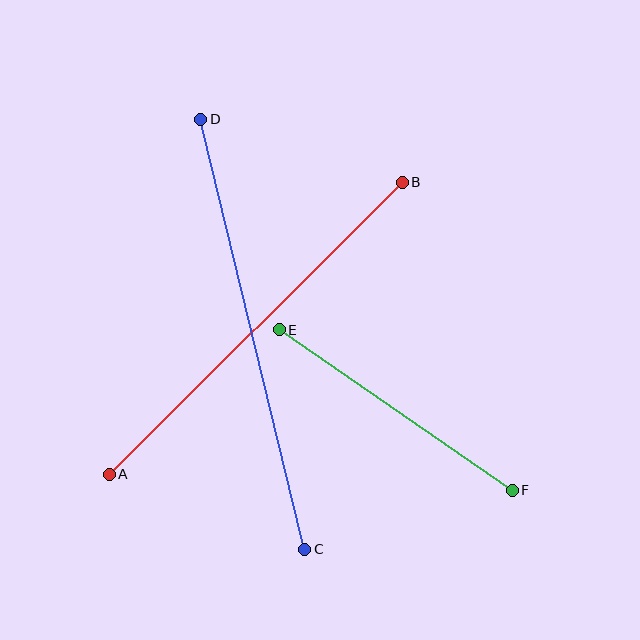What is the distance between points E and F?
The distance is approximately 282 pixels.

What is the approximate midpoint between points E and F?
The midpoint is at approximately (396, 410) pixels.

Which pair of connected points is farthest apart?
Points C and D are farthest apart.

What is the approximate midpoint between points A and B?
The midpoint is at approximately (256, 328) pixels.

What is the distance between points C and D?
The distance is approximately 442 pixels.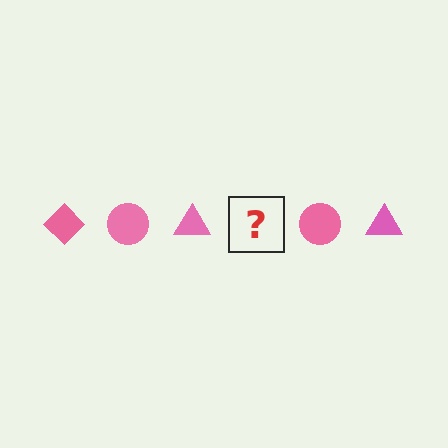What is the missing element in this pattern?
The missing element is a pink diamond.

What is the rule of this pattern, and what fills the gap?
The rule is that the pattern cycles through diamond, circle, triangle shapes in pink. The gap should be filled with a pink diamond.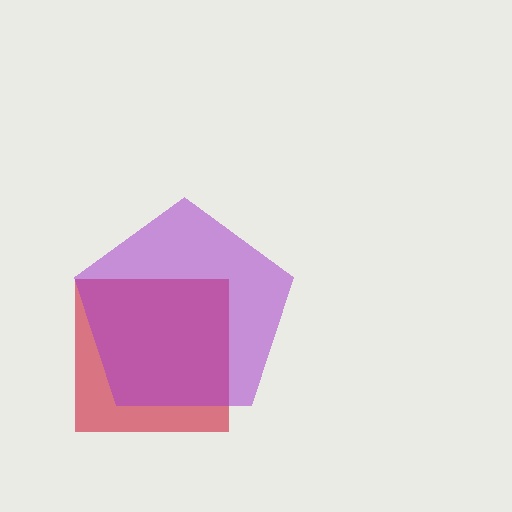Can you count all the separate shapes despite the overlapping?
Yes, there are 2 separate shapes.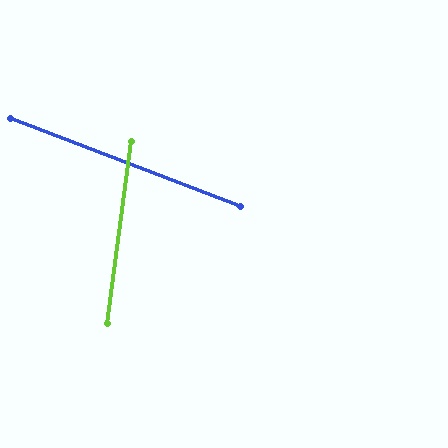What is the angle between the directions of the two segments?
Approximately 76 degrees.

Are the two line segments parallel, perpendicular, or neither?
Neither parallel nor perpendicular — they differ by about 76°.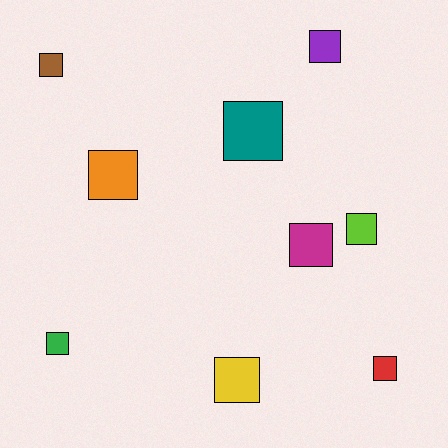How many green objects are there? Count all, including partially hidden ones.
There is 1 green object.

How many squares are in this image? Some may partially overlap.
There are 9 squares.